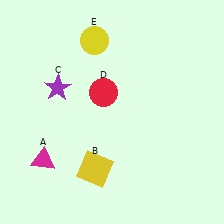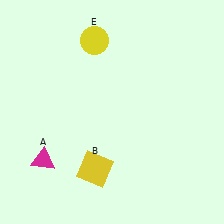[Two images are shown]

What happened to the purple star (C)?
The purple star (C) was removed in Image 2. It was in the top-left area of Image 1.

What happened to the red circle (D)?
The red circle (D) was removed in Image 2. It was in the top-left area of Image 1.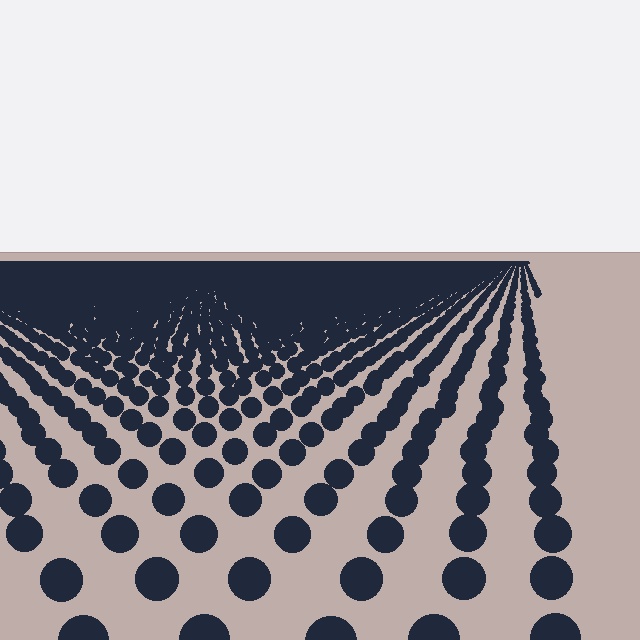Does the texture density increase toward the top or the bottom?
Density increases toward the top.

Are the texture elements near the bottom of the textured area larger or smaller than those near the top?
Larger. Near the bottom, elements are closer to the viewer and appear at a bigger on-screen size.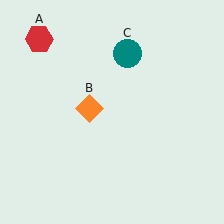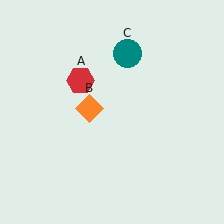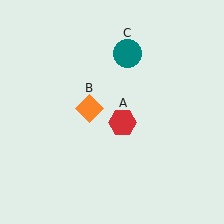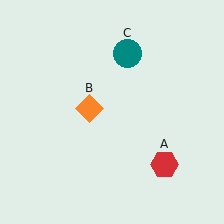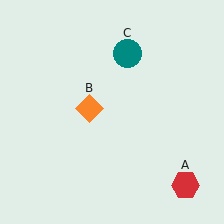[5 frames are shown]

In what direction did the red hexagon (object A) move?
The red hexagon (object A) moved down and to the right.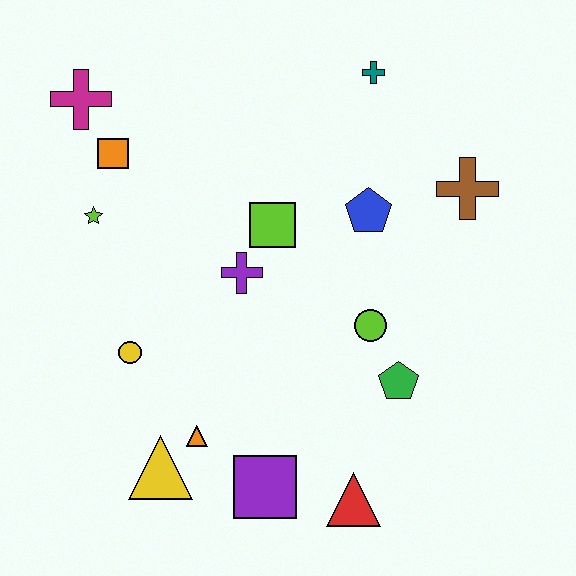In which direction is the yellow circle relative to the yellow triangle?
The yellow circle is above the yellow triangle.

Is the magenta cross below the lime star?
No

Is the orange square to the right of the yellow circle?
No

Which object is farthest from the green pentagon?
The magenta cross is farthest from the green pentagon.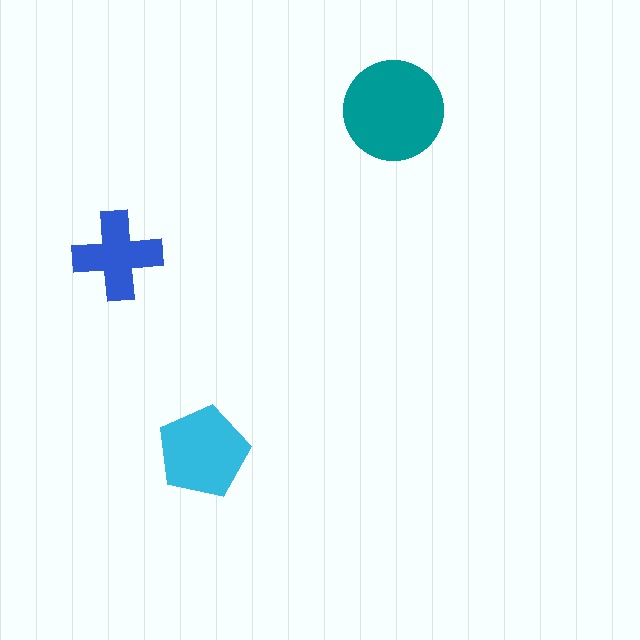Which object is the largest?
The teal circle.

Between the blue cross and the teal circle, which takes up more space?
The teal circle.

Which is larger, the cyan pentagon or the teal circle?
The teal circle.